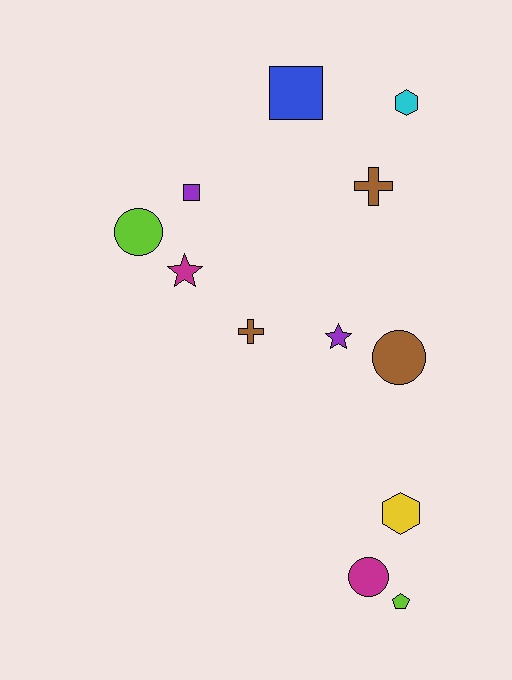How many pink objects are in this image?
There are no pink objects.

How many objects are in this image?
There are 12 objects.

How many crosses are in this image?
There are 2 crosses.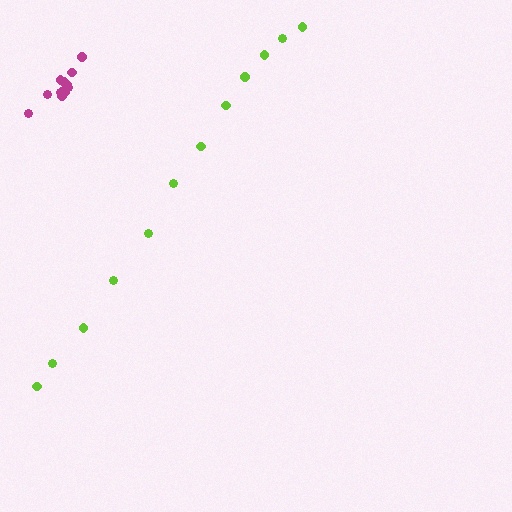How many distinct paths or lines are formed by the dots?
There are 2 distinct paths.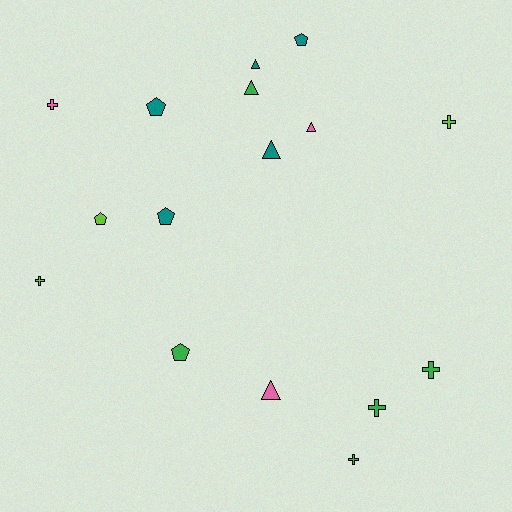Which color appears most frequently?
Teal, with 5 objects.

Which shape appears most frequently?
Cross, with 6 objects.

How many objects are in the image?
There are 16 objects.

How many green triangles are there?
There is 1 green triangle.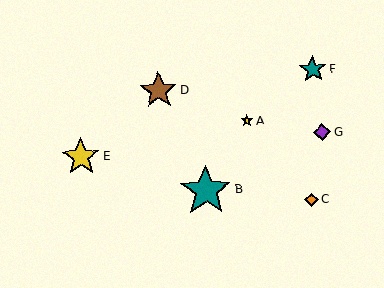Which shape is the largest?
The teal star (labeled B) is the largest.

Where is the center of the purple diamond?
The center of the purple diamond is at (322, 132).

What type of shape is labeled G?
Shape G is a purple diamond.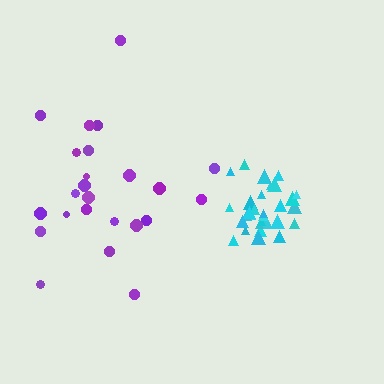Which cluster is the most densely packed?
Cyan.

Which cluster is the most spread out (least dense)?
Purple.